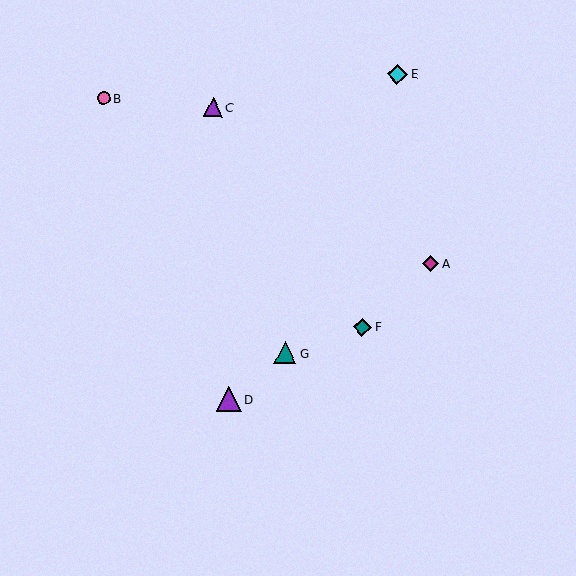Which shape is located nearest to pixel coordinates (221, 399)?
The purple triangle (labeled D) at (229, 399) is nearest to that location.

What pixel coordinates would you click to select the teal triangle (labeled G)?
Click at (285, 353) to select the teal triangle G.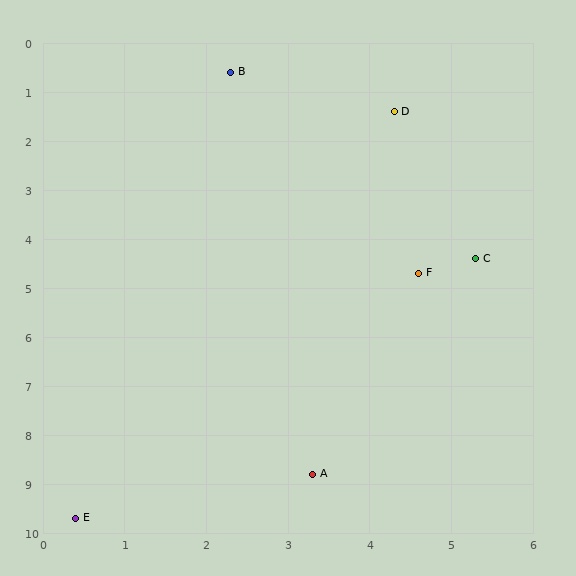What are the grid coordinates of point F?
Point F is at approximately (4.6, 4.7).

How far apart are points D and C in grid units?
Points D and C are about 3.2 grid units apart.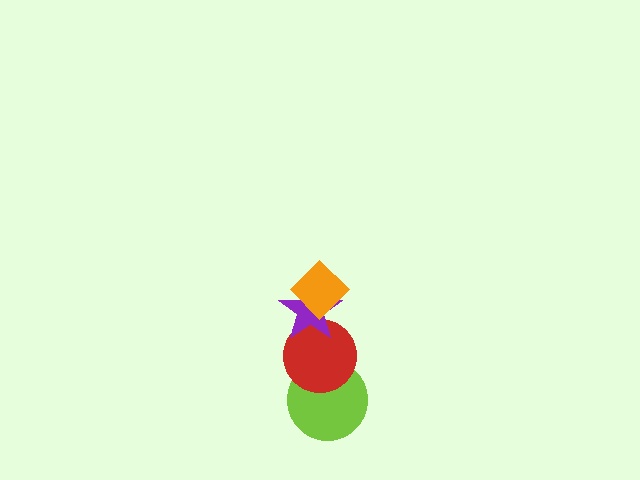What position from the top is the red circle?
The red circle is 3rd from the top.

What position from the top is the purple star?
The purple star is 2nd from the top.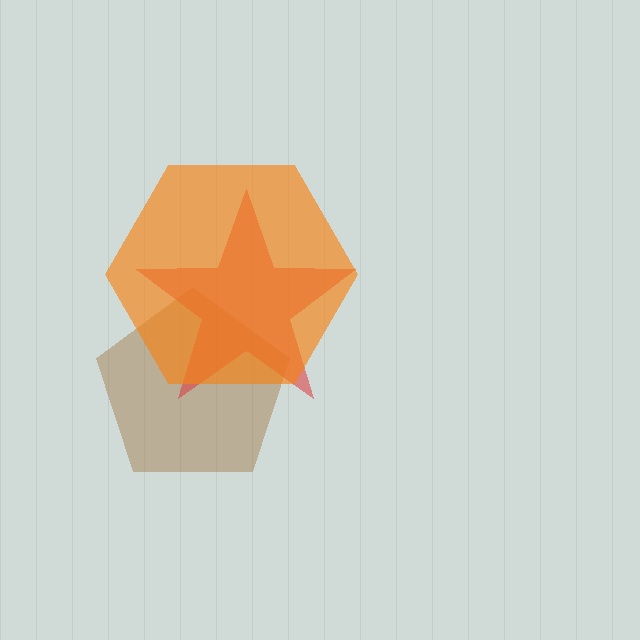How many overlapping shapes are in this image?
There are 3 overlapping shapes in the image.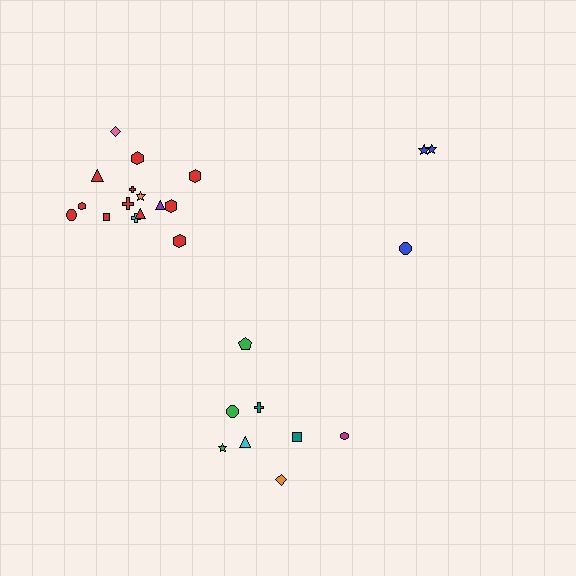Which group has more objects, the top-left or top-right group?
The top-left group.